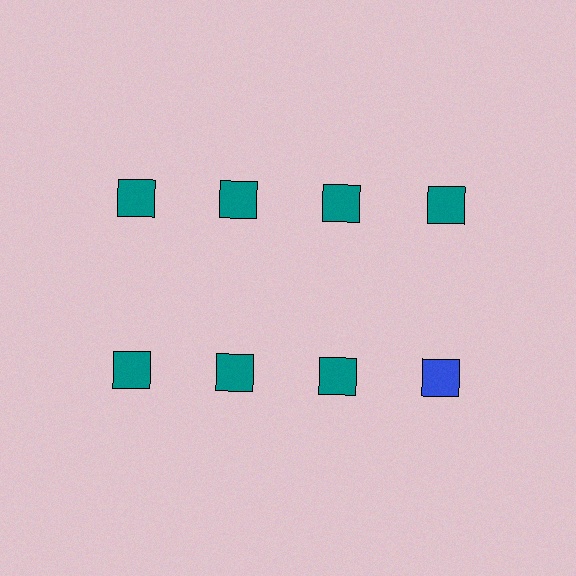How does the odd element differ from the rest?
It has a different color: blue instead of teal.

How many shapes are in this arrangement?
There are 8 shapes arranged in a grid pattern.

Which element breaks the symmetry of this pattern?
The blue square in the second row, second from right column breaks the symmetry. All other shapes are teal squares.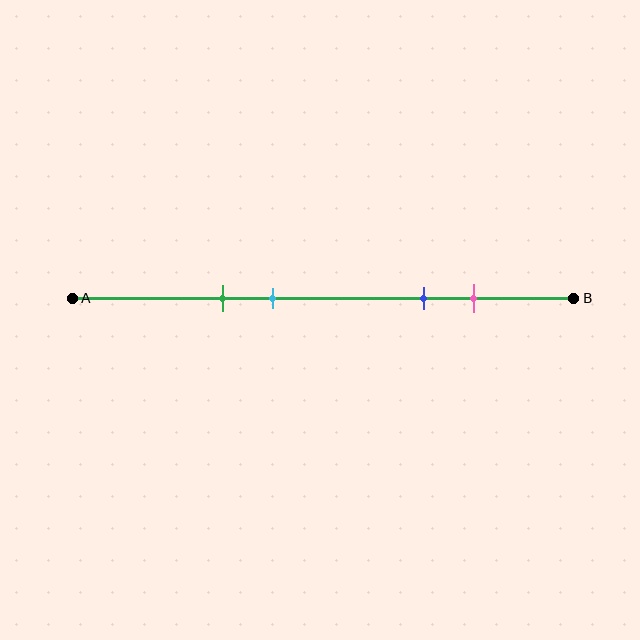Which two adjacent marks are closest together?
The green and cyan marks are the closest adjacent pair.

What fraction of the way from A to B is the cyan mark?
The cyan mark is approximately 40% (0.4) of the way from A to B.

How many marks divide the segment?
There are 4 marks dividing the segment.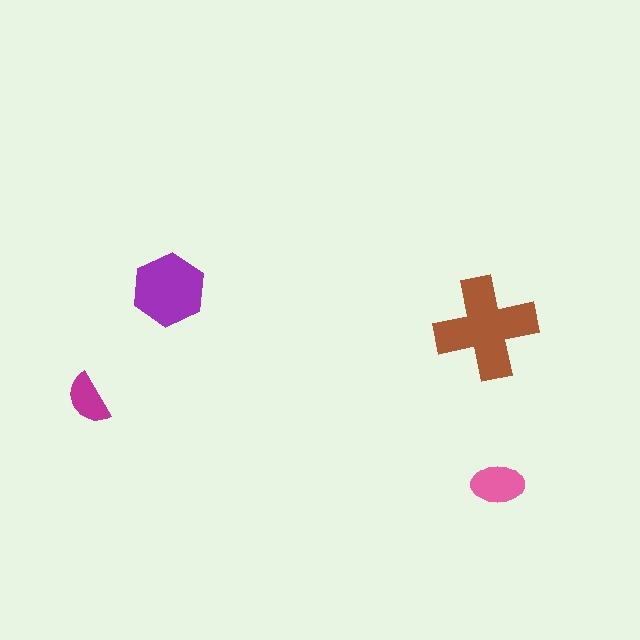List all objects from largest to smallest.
The brown cross, the purple hexagon, the pink ellipse, the magenta semicircle.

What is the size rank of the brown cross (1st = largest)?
1st.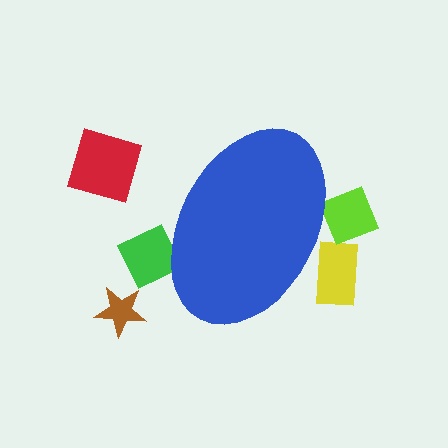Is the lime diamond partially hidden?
Yes, the lime diamond is partially hidden behind the blue ellipse.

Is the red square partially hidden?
No, the red square is fully visible.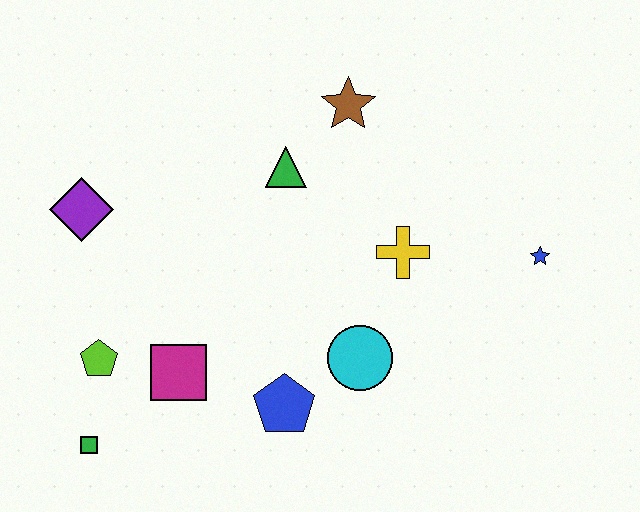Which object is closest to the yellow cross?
The cyan circle is closest to the yellow cross.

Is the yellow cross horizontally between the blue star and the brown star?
Yes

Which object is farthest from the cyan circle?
The purple diamond is farthest from the cyan circle.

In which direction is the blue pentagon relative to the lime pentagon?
The blue pentagon is to the right of the lime pentagon.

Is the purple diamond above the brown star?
No